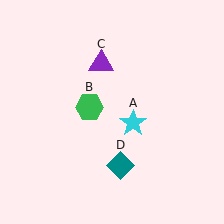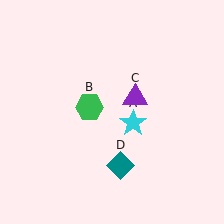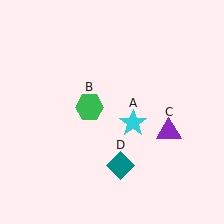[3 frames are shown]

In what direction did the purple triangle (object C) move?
The purple triangle (object C) moved down and to the right.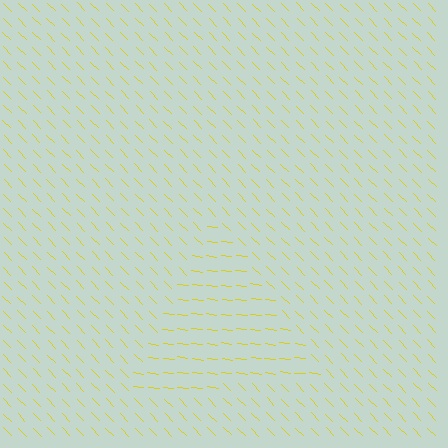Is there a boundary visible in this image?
Yes, there is a texture boundary formed by a change in line orientation.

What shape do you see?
I see a triangle.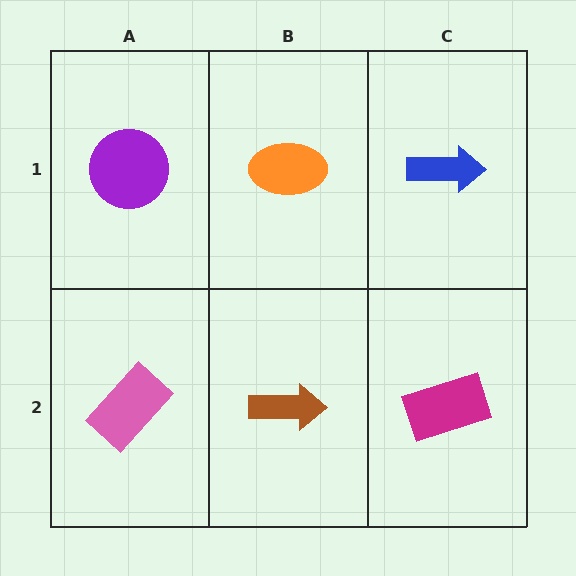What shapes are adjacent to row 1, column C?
A magenta rectangle (row 2, column C), an orange ellipse (row 1, column B).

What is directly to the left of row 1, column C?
An orange ellipse.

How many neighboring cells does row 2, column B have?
3.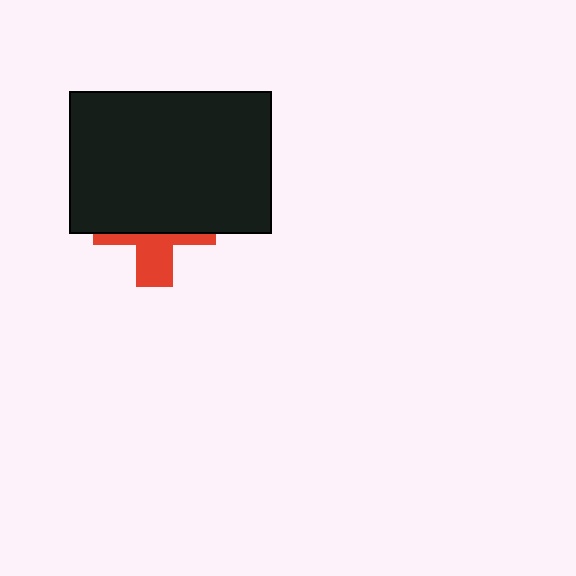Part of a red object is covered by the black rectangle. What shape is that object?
It is a cross.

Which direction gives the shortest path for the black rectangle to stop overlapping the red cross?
Moving up gives the shortest separation.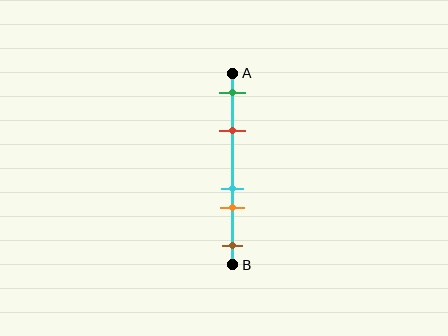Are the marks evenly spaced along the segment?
No, the marks are not evenly spaced.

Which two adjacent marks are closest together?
The cyan and orange marks are the closest adjacent pair.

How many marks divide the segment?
There are 5 marks dividing the segment.